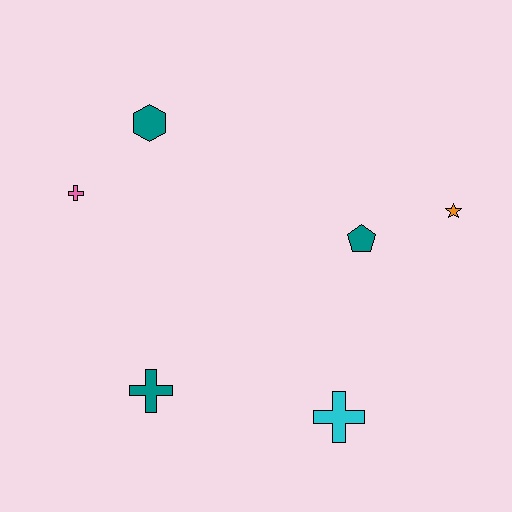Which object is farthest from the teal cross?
The orange star is farthest from the teal cross.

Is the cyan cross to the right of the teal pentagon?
No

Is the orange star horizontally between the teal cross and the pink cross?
No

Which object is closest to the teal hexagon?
The pink cross is closest to the teal hexagon.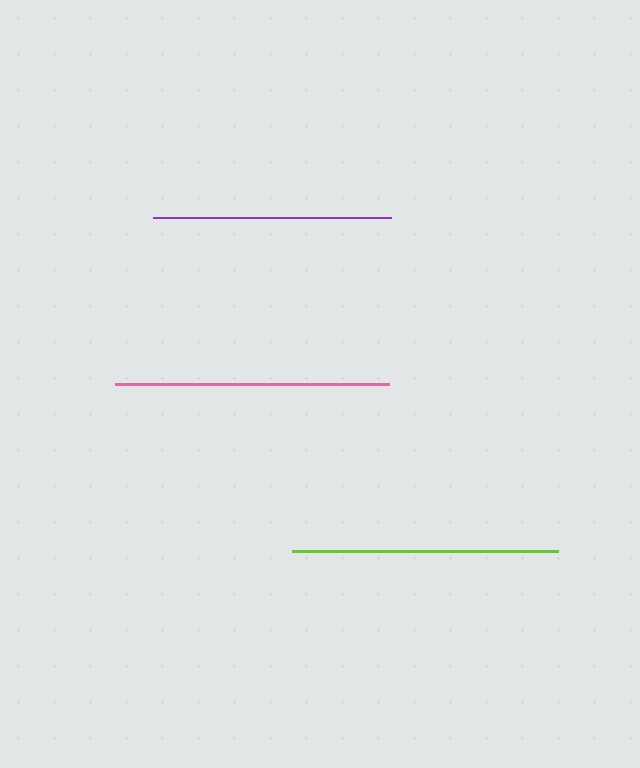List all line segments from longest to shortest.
From longest to shortest: pink, lime, purple.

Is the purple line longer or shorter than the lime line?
The lime line is longer than the purple line.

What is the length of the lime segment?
The lime segment is approximately 266 pixels long.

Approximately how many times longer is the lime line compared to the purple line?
The lime line is approximately 1.1 times the length of the purple line.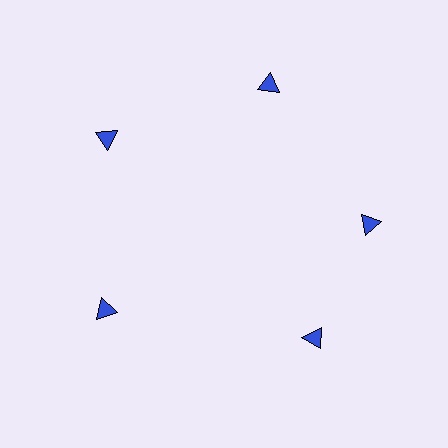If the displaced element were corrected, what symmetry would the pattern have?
It would have 5-fold rotational symmetry — the pattern would map onto itself every 72 degrees.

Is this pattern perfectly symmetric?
No. The 5 blue triangles are arranged in a ring, but one element near the 5 o'clock position is rotated out of alignment along the ring, breaking the 5-fold rotational symmetry.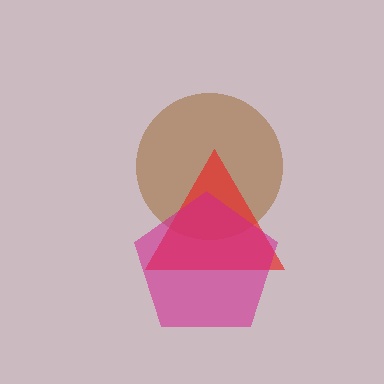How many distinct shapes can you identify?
There are 3 distinct shapes: a brown circle, a red triangle, a magenta pentagon.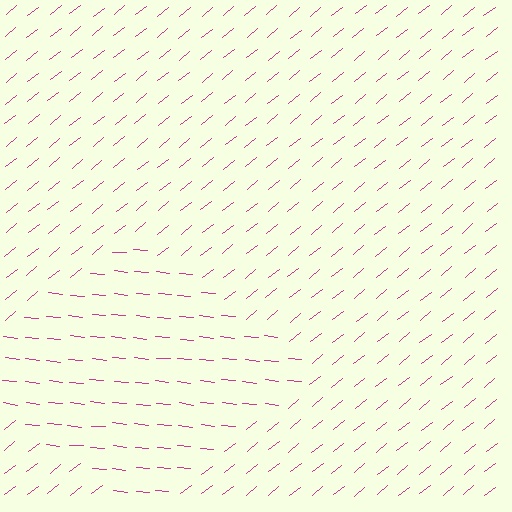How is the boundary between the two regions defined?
The boundary is defined purely by a change in line orientation (approximately 45 degrees difference). All lines are the same color and thickness.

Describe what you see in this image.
The image is filled with small magenta line segments. A diamond region in the image has lines oriented differently from the surrounding lines, creating a visible texture boundary.